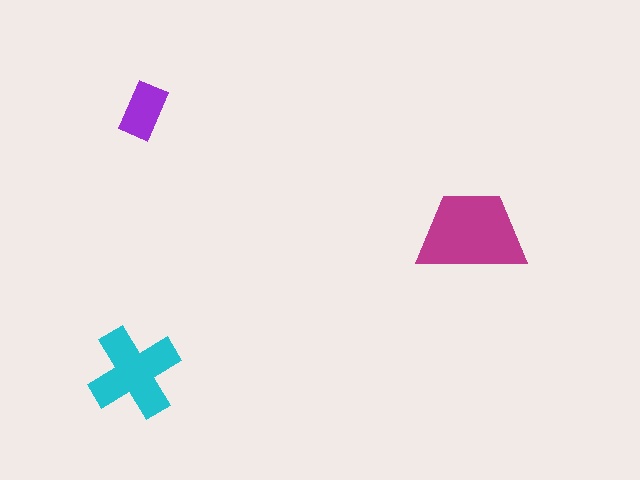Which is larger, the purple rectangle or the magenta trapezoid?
The magenta trapezoid.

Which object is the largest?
The magenta trapezoid.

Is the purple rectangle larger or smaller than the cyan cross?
Smaller.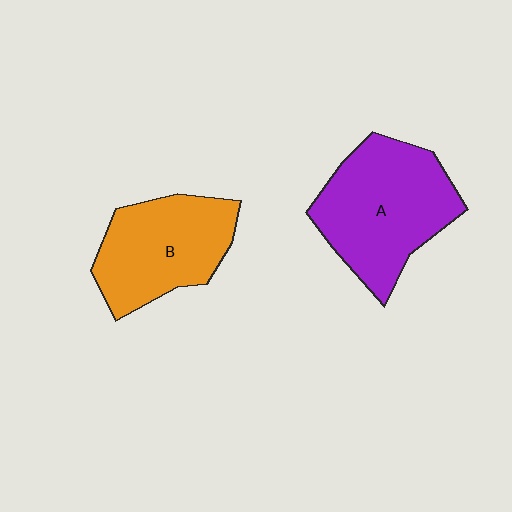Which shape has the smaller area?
Shape B (orange).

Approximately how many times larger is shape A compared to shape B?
Approximately 1.2 times.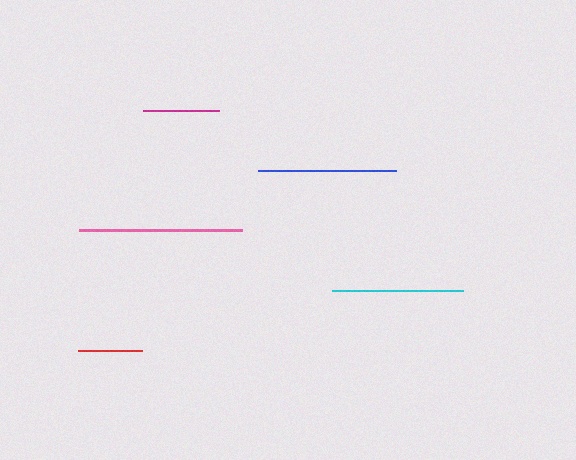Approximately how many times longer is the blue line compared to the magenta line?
The blue line is approximately 1.8 times the length of the magenta line.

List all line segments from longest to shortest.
From longest to shortest: pink, blue, cyan, magenta, red.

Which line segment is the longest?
The pink line is the longest at approximately 164 pixels.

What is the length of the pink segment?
The pink segment is approximately 164 pixels long.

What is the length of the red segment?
The red segment is approximately 64 pixels long.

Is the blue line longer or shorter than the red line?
The blue line is longer than the red line.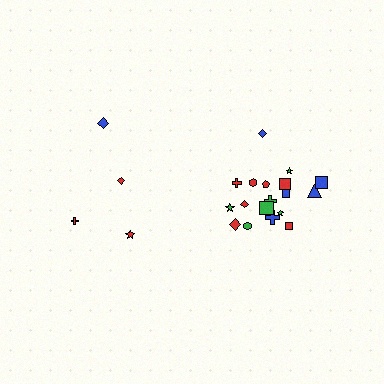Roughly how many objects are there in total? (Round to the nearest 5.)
Roughly 20 objects in total.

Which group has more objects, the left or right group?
The right group.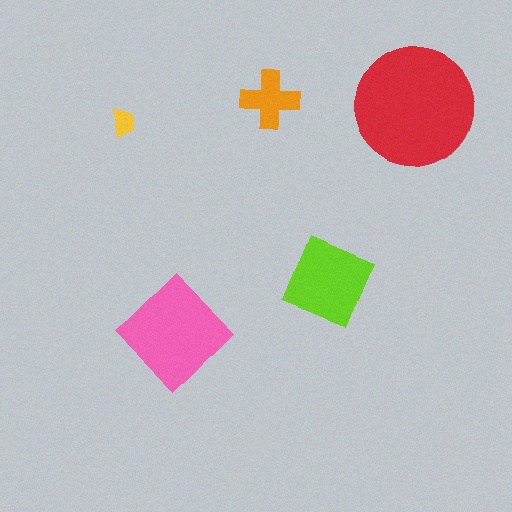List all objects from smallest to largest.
The yellow trapezoid, the orange cross, the lime square, the pink diamond, the red circle.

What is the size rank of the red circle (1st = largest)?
1st.